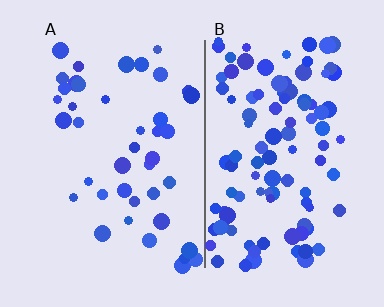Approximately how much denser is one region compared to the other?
Approximately 2.6× — region B over region A.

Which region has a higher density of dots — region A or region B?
B (the right).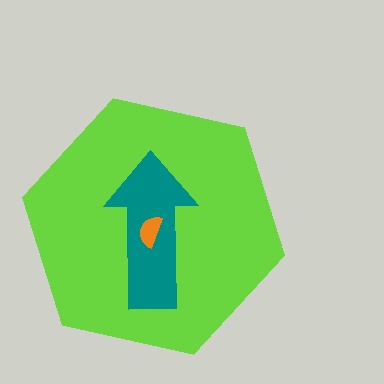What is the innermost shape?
The orange semicircle.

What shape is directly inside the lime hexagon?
The teal arrow.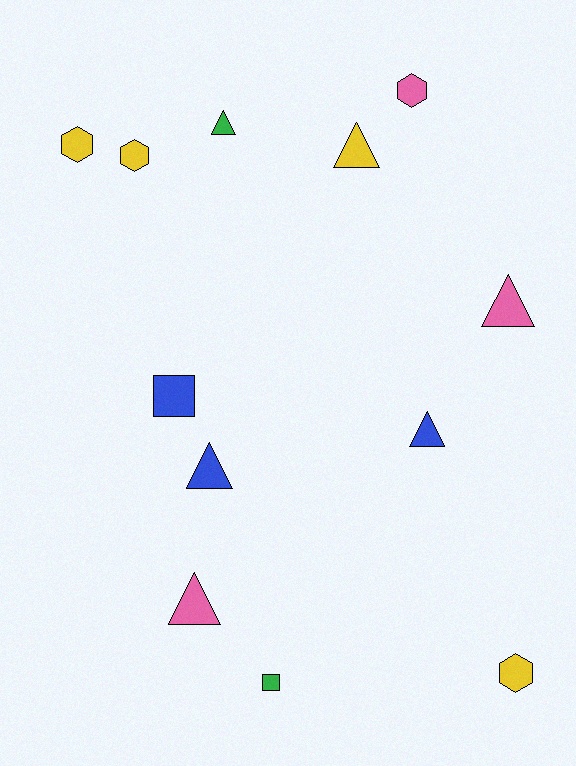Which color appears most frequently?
Yellow, with 4 objects.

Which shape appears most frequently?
Triangle, with 6 objects.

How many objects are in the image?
There are 12 objects.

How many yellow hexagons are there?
There are 3 yellow hexagons.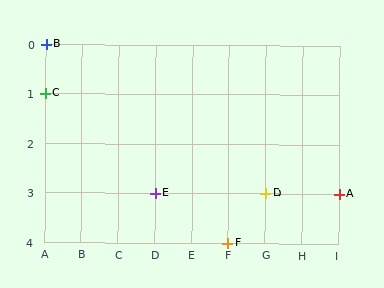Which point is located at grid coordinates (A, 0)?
Point B is at (A, 0).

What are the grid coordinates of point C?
Point C is at grid coordinates (A, 1).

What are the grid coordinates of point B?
Point B is at grid coordinates (A, 0).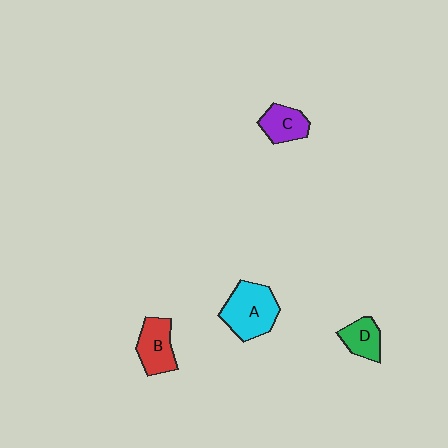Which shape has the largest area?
Shape A (cyan).